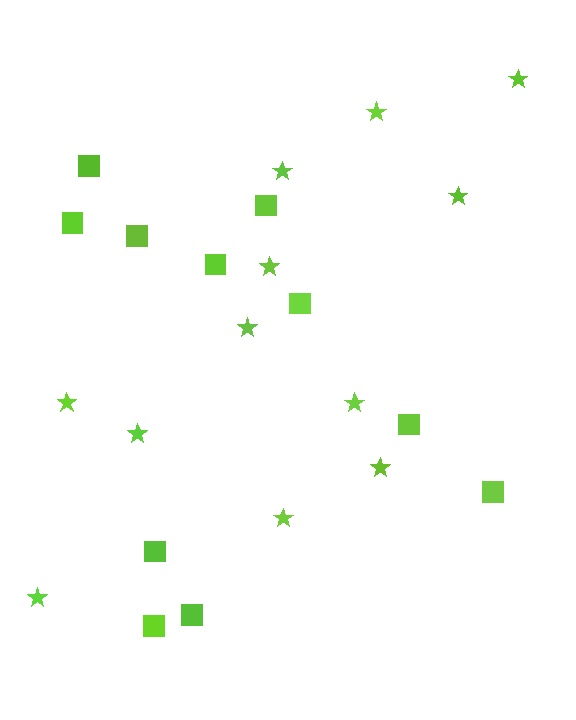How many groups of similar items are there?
There are 2 groups: one group of squares (11) and one group of stars (12).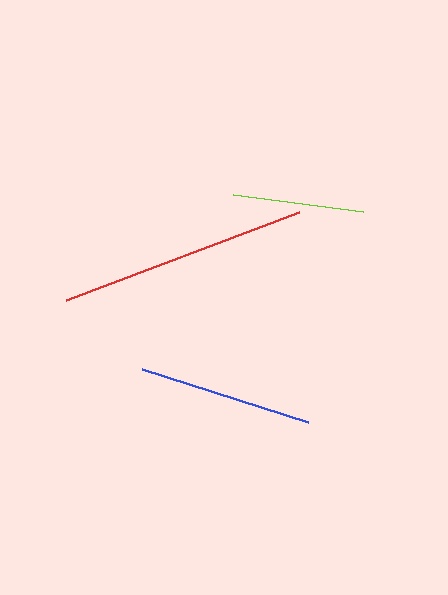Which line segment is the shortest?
The lime line is the shortest at approximately 131 pixels.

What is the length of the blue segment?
The blue segment is approximately 174 pixels long.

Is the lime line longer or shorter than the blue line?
The blue line is longer than the lime line.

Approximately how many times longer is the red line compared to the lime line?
The red line is approximately 1.9 times the length of the lime line.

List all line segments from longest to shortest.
From longest to shortest: red, blue, lime.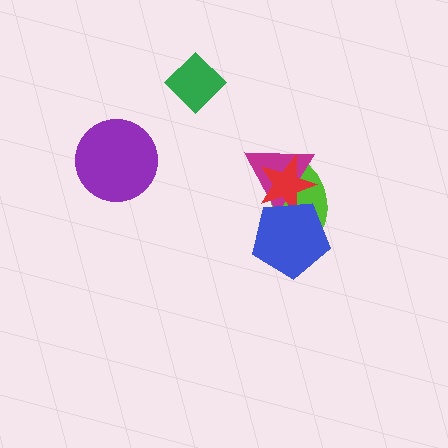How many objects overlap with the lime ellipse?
3 objects overlap with the lime ellipse.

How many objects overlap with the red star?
3 objects overlap with the red star.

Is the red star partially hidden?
Yes, it is partially covered by another shape.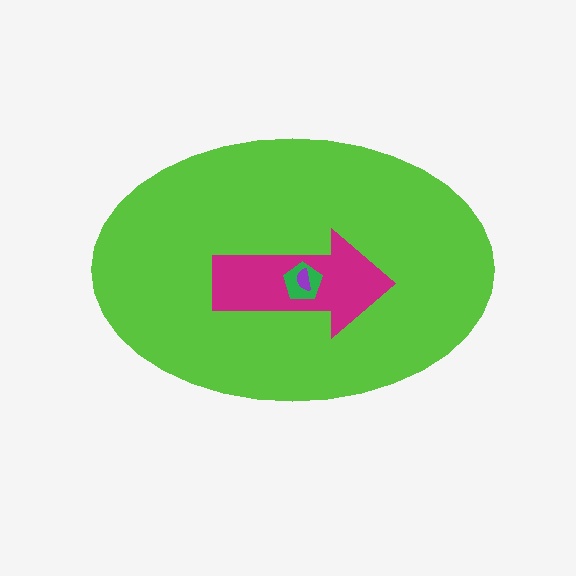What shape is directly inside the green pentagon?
The purple semicircle.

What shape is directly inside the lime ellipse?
The magenta arrow.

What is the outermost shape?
The lime ellipse.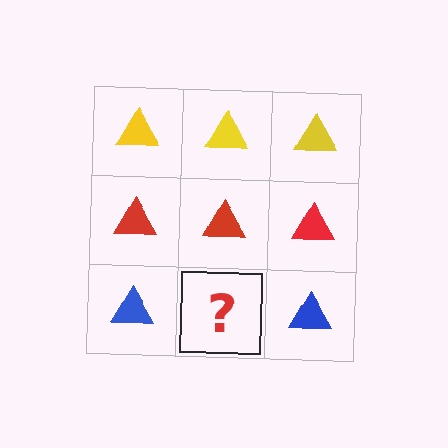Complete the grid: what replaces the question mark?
The question mark should be replaced with a blue triangle.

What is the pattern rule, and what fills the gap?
The rule is that each row has a consistent color. The gap should be filled with a blue triangle.